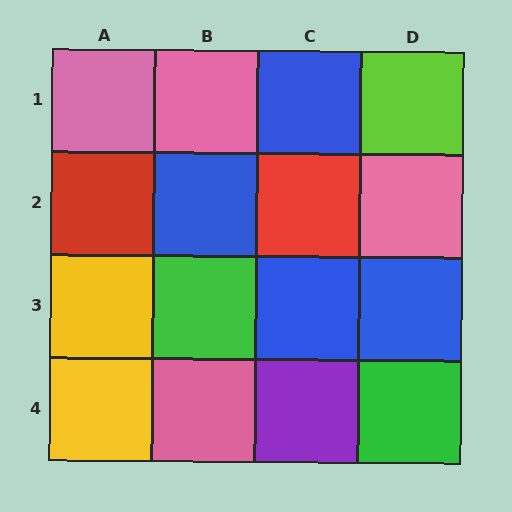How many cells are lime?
1 cell is lime.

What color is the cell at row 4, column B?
Pink.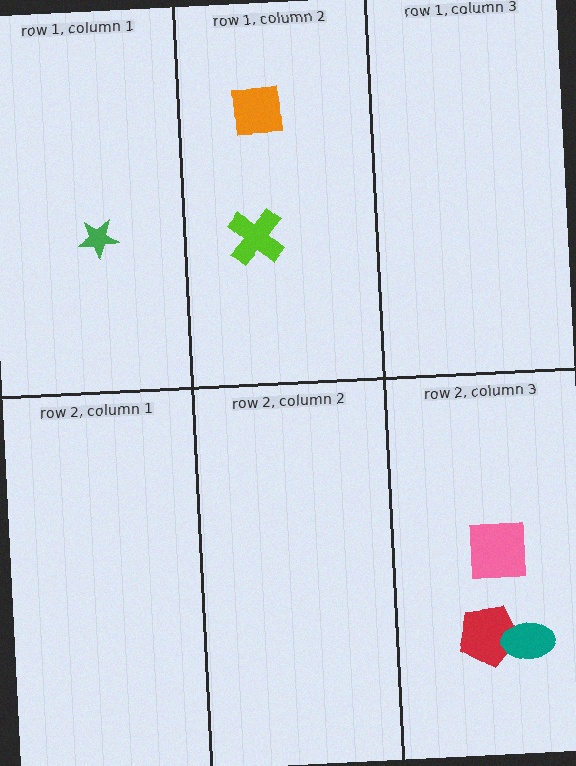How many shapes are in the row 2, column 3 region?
3.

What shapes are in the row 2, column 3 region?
The pink square, the red pentagon, the teal ellipse.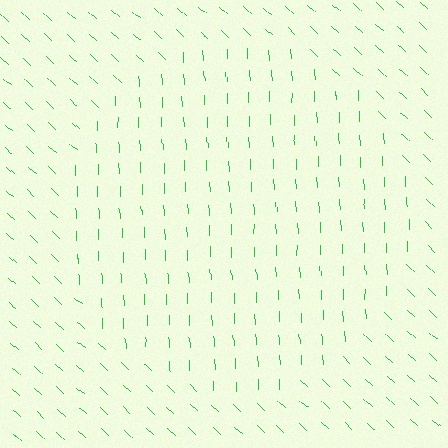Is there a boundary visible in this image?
Yes, there is a texture boundary formed by a change in line orientation.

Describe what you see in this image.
The image is filled with small green line segments. A circle region in the image has lines oriented differently from the surrounding lines, creating a visible texture boundary.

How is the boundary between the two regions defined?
The boundary is defined purely by a change in line orientation (approximately 45 degrees difference). All lines are the same color and thickness.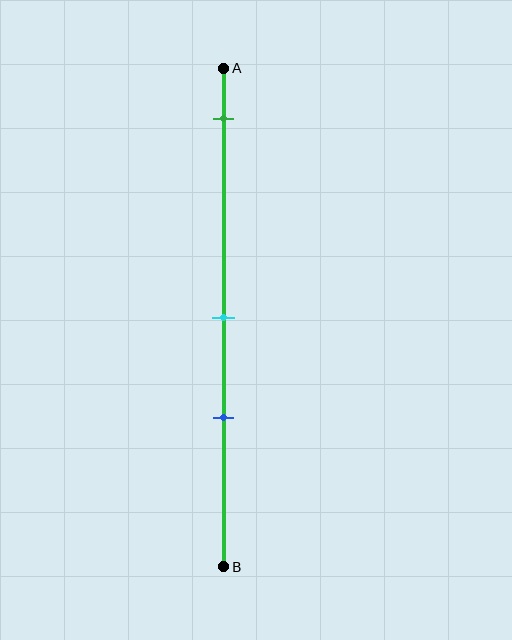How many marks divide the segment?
There are 3 marks dividing the segment.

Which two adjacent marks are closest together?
The cyan and blue marks are the closest adjacent pair.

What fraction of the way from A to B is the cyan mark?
The cyan mark is approximately 50% (0.5) of the way from A to B.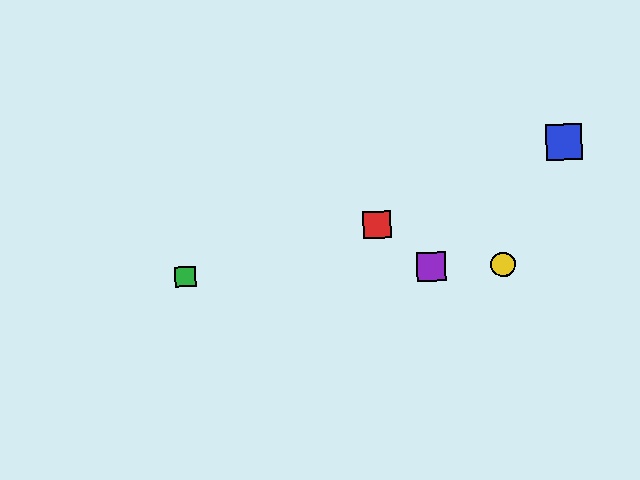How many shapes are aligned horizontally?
3 shapes (the green square, the yellow circle, the purple square) are aligned horizontally.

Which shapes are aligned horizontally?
The green square, the yellow circle, the purple square are aligned horizontally.